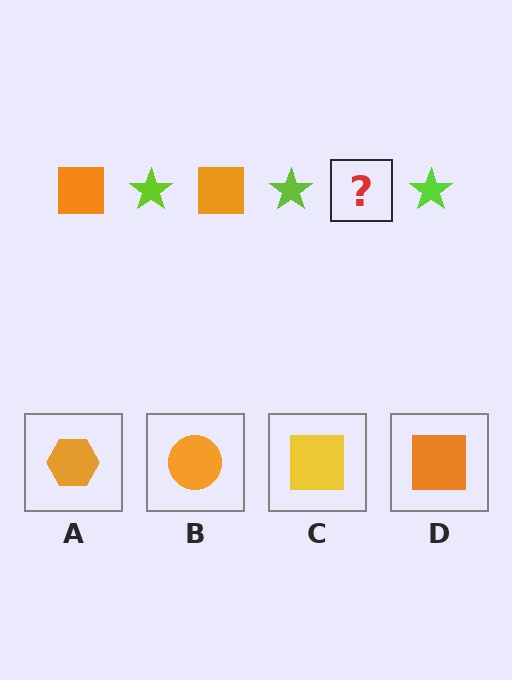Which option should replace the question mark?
Option D.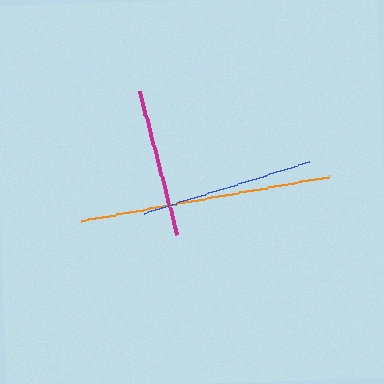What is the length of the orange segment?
The orange segment is approximately 252 pixels long.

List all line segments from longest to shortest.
From longest to shortest: orange, blue, magenta.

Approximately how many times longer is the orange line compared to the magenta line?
The orange line is approximately 1.7 times the length of the magenta line.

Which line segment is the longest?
The orange line is the longest at approximately 252 pixels.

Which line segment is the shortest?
The magenta line is the shortest at approximately 149 pixels.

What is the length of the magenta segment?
The magenta segment is approximately 149 pixels long.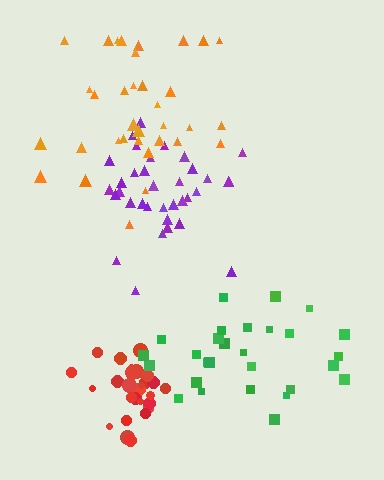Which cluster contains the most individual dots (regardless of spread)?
Purple (35).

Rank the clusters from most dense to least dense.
red, purple, green, orange.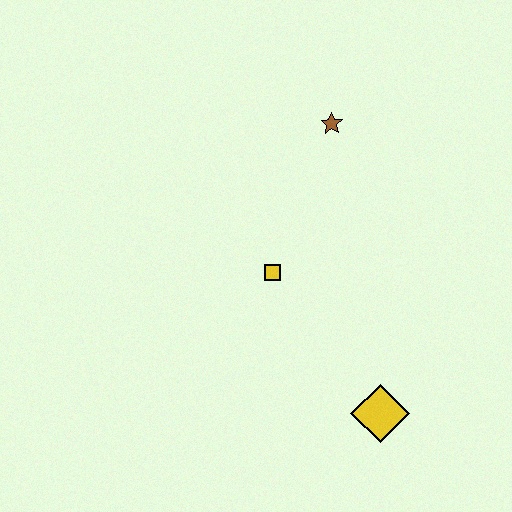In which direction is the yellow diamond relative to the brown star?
The yellow diamond is below the brown star.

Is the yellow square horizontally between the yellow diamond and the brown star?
No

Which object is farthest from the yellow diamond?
The brown star is farthest from the yellow diamond.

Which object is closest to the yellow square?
The brown star is closest to the yellow square.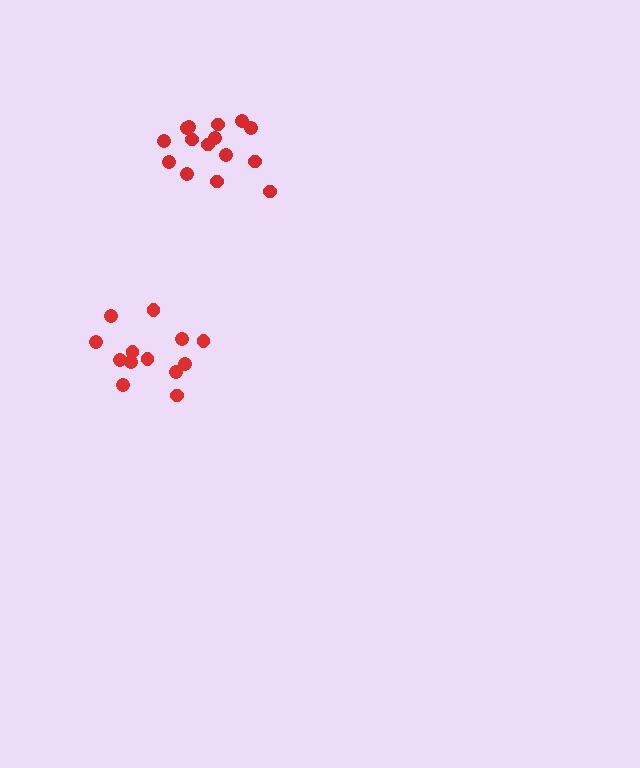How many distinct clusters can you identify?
There are 2 distinct clusters.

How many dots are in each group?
Group 1: 15 dots, Group 2: 13 dots (28 total).